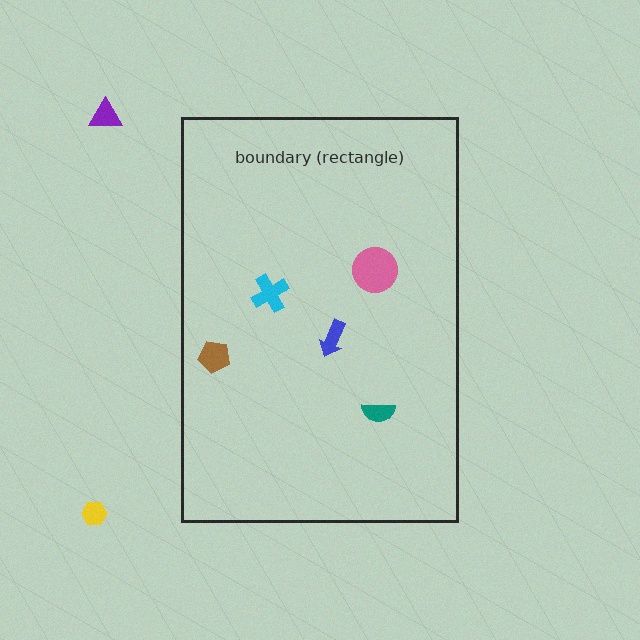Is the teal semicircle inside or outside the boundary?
Inside.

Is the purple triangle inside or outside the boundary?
Outside.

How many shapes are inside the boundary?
5 inside, 2 outside.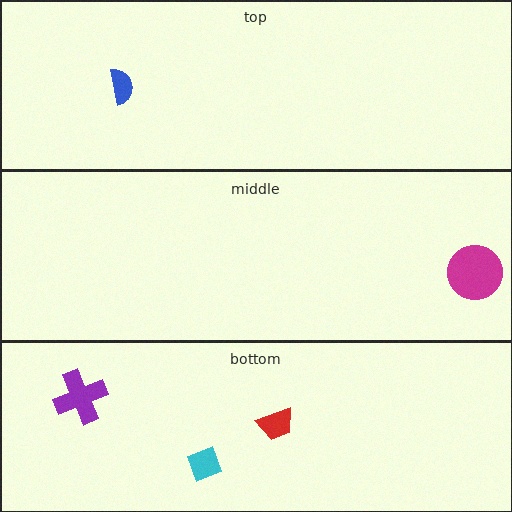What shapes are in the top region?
The blue semicircle.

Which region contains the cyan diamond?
The bottom region.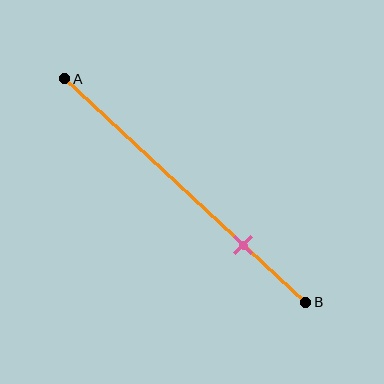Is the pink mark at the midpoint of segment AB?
No, the mark is at about 75% from A, not at the 50% midpoint.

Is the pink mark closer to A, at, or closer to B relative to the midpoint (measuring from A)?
The pink mark is closer to point B than the midpoint of segment AB.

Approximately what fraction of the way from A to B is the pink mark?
The pink mark is approximately 75% of the way from A to B.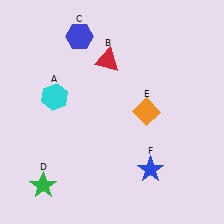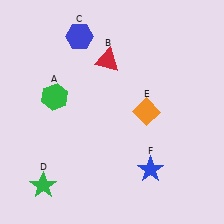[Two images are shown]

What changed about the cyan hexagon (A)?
In Image 1, A is cyan. In Image 2, it changed to green.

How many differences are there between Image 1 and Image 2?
There is 1 difference between the two images.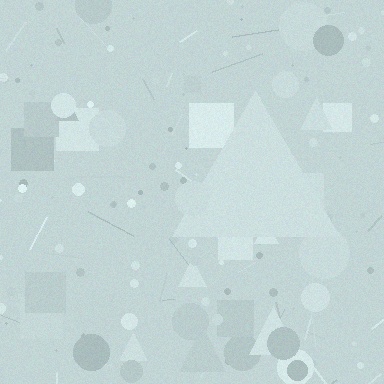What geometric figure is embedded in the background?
A triangle is embedded in the background.